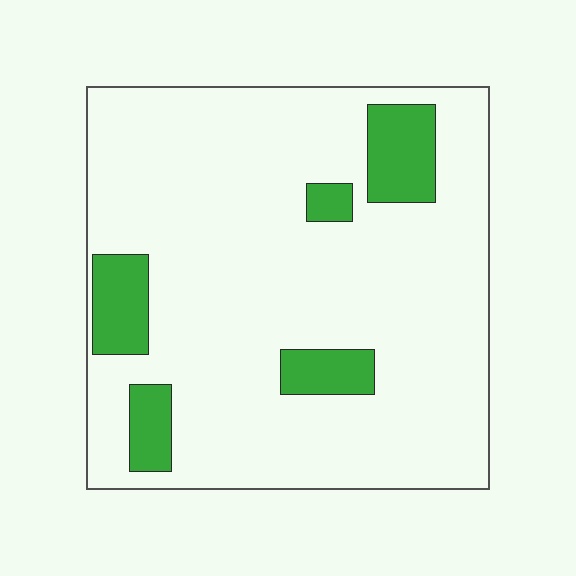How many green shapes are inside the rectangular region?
5.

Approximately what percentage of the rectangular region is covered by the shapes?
Approximately 15%.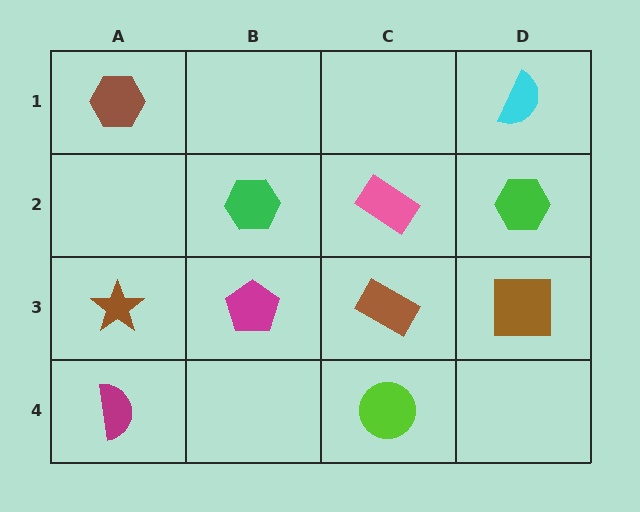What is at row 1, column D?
A cyan semicircle.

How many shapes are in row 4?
2 shapes.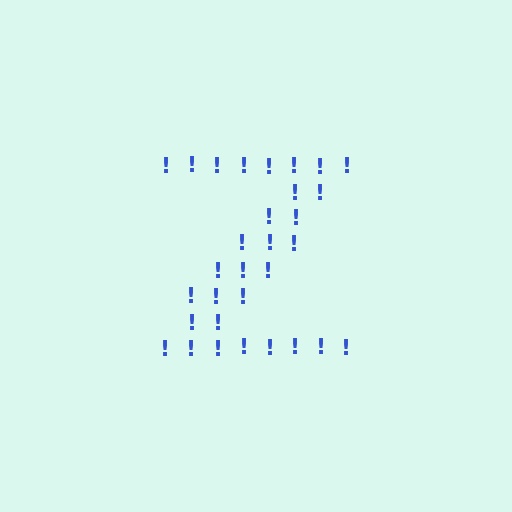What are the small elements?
The small elements are exclamation marks.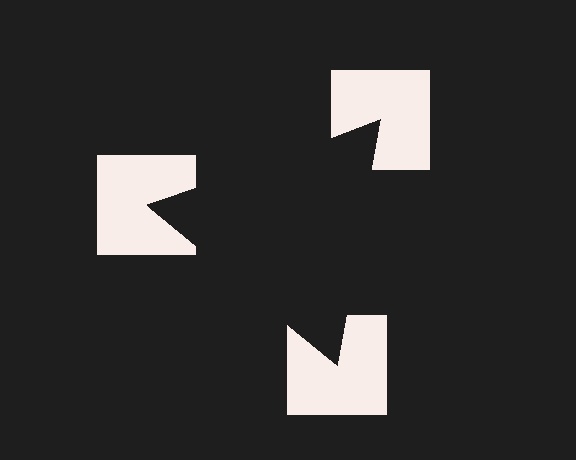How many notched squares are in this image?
There are 3 — one at each vertex of the illusory triangle.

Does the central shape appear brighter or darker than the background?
It typically appears slightly darker than the background, even though no actual brightness change is drawn.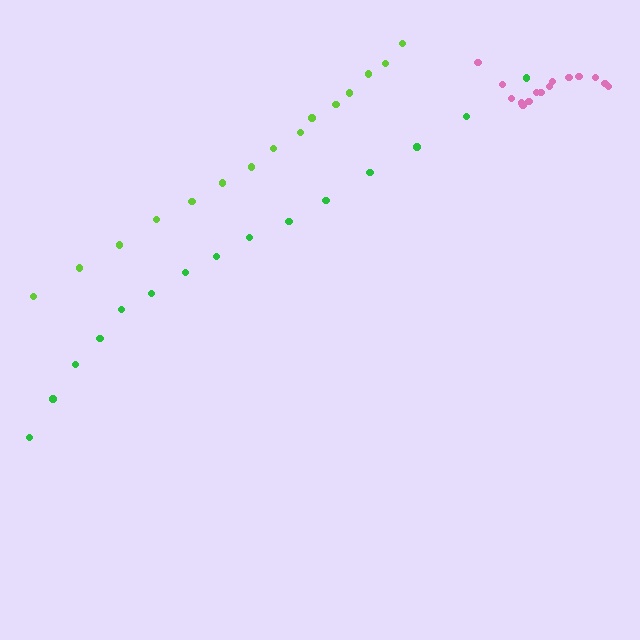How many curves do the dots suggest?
There are 3 distinct paths.